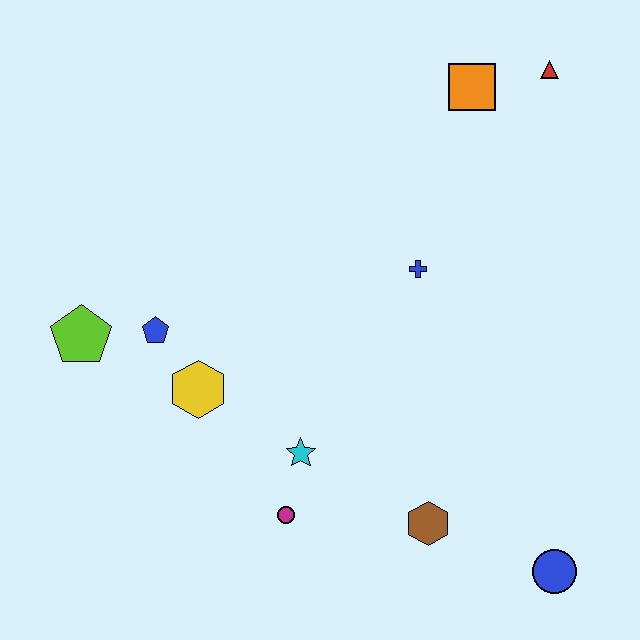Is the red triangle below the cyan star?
No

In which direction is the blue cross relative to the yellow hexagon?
The blue cross is to the right of the yellow hexagon.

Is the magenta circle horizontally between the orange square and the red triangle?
No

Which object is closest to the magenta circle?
The cyan star is closest to the magenta circle.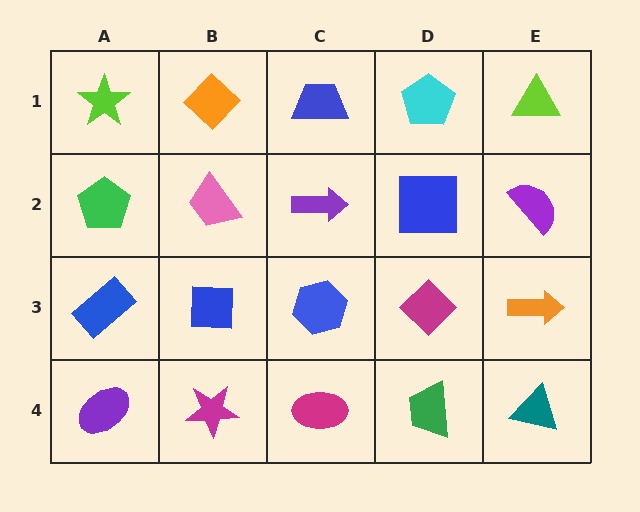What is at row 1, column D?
A cyan pentagon.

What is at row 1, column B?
An orange diamond.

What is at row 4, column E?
A teal triangle.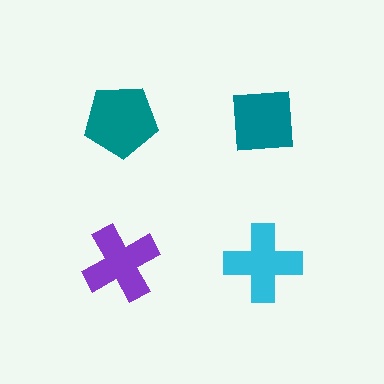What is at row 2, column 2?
A cyan cross.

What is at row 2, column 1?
A purple cross.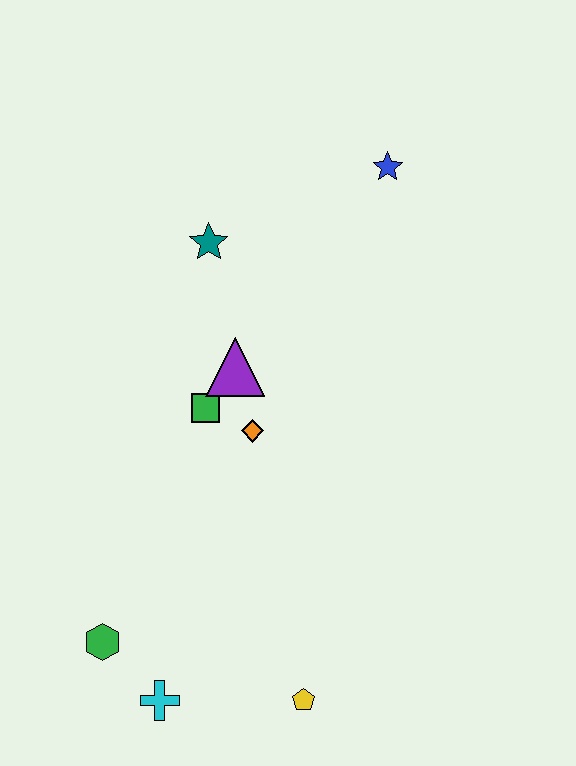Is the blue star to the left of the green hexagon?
No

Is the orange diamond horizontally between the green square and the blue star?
Yes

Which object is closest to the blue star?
The teal star is closest to the blue star.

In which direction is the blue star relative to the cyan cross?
The blue star is above the cyan cross.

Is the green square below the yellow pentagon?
No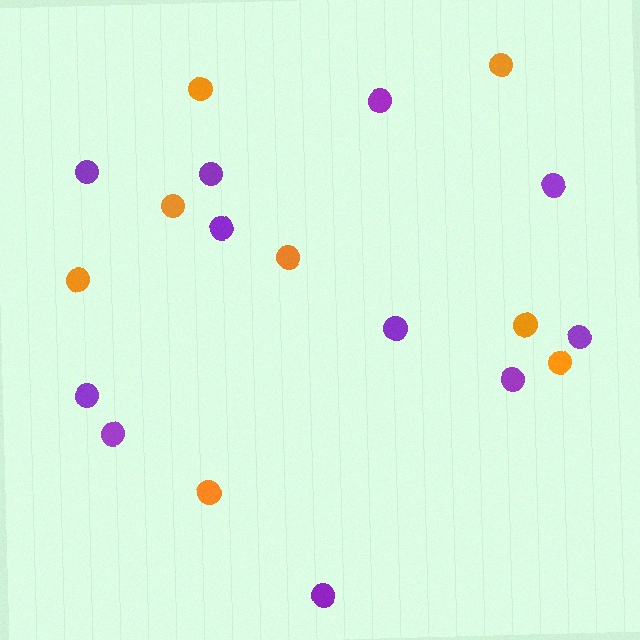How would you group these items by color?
There are 2 groups: one group of orange circles (8) and one group of purple circles (11).